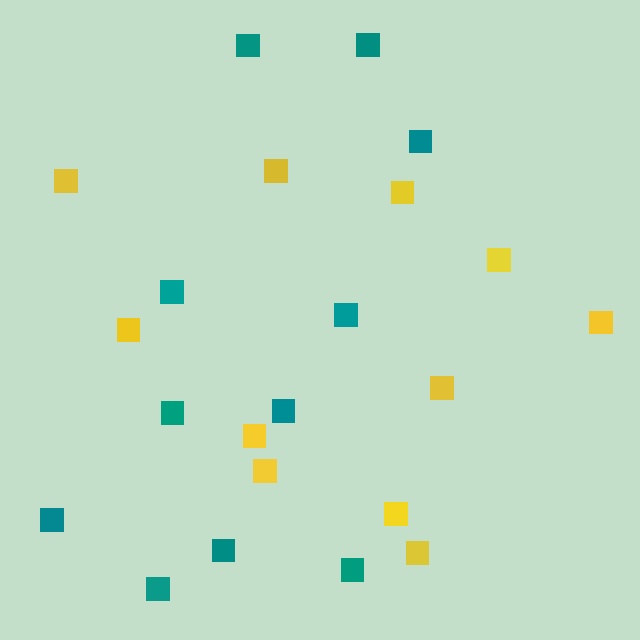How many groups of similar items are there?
There are 2 groups: one group of yellow squares (11) and one group of teal squares (11).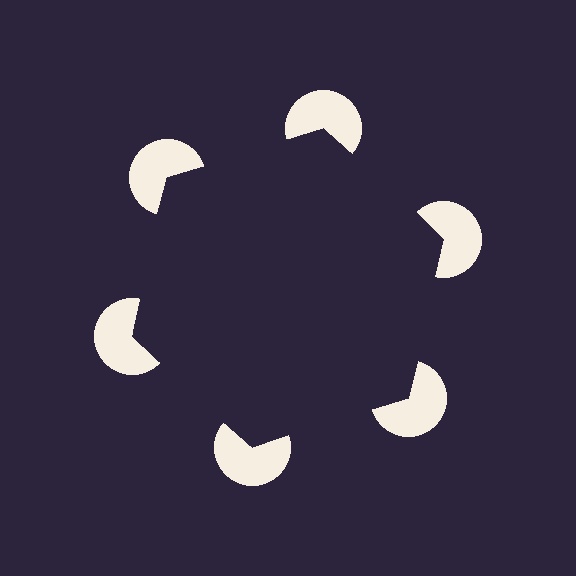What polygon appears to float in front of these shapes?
An illusory hexagon — its edges are inferred from the aligned wedge cuts in the pac-man discs, not physically drawn.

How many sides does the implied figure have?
6 sides.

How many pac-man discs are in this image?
There are 6 — one at each vertex of the illusory hexagon.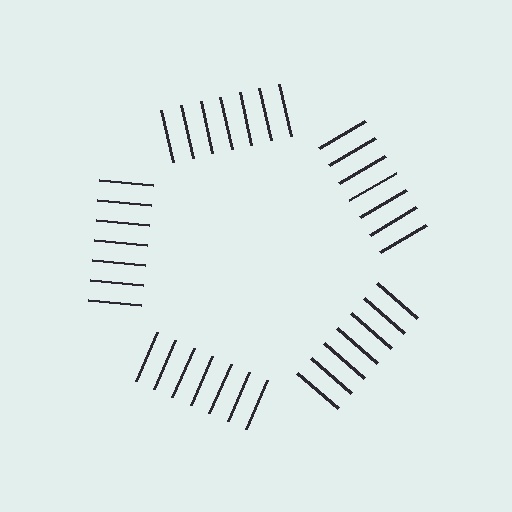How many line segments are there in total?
35 — 7 along each of the 5 edges.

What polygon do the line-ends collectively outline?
An illusory pentagon — the line segments terminate on its edges but no continuous stroke is drawn.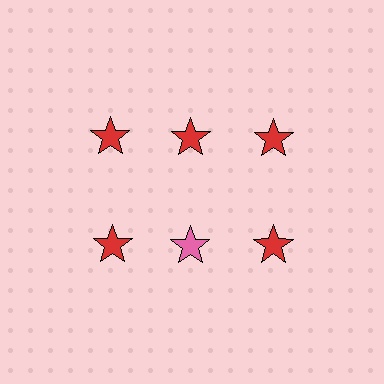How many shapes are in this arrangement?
There are 6 shapes arranged in a grid pattern.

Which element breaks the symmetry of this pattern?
The pink star in the second row, second from left column breaks the symmetry. All other shapes are red stars.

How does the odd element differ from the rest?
It has a different color: pink instead of red.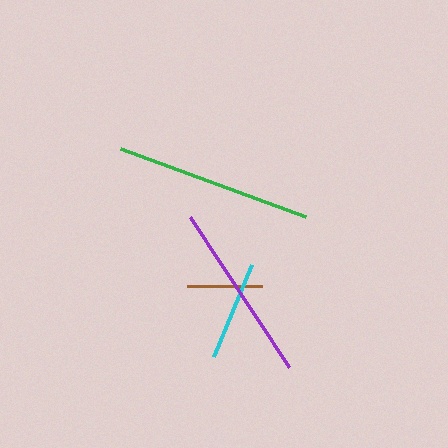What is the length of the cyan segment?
The cyan segment is approximately 100 pixels long.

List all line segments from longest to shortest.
From longest to shortest: green, purple, cyan, brown.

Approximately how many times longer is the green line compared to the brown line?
The green line is approximately 2.6 times the length of the brown line.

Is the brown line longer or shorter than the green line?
The green line is longer than the brown line.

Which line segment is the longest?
The green line is the longest at approximately 197 pixels.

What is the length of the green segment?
The green segment is approximately 197 pixels long.